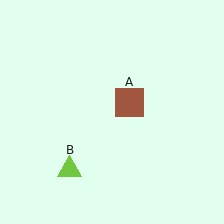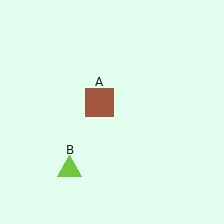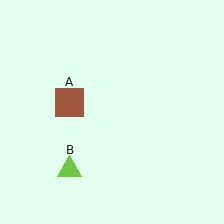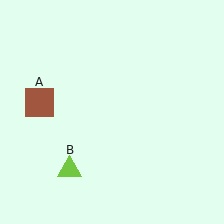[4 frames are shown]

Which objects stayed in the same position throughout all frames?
Lime triangle (object B) remained stationary.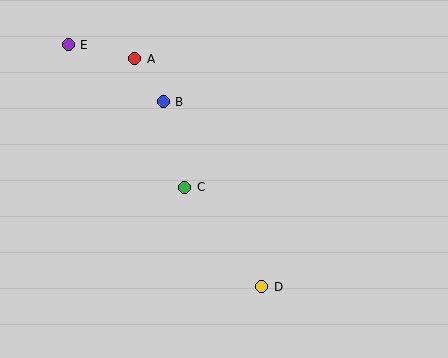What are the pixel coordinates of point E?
Point E is at (68, 45).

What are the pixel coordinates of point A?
Point A is at (135, 59).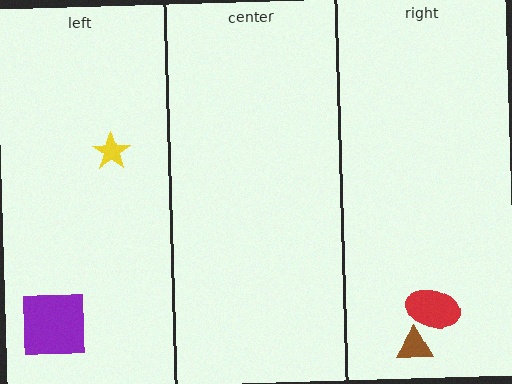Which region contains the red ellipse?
The right region.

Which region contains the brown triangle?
The right region.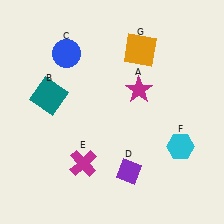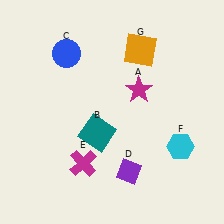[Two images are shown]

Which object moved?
The teal square (B) moved right.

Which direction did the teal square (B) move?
The teal square (B) moved right.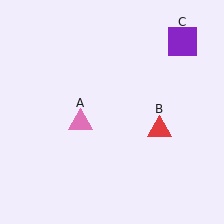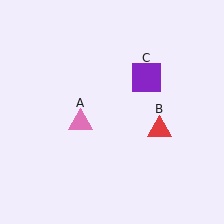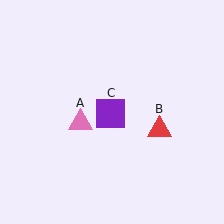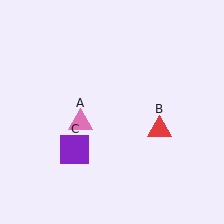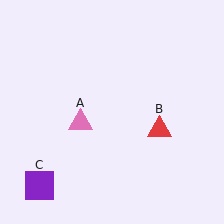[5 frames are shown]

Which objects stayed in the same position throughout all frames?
Pink triangle (object A) and red triangle (object B) remained stationary.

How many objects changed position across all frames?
1 object changed position: purple square (object C).